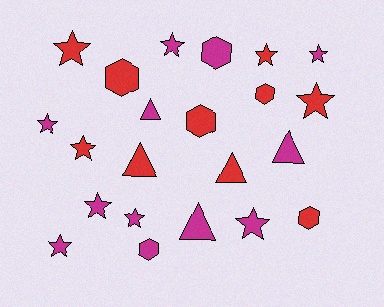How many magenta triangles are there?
There are 3 magenta triangles.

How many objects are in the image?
There are 22 objects.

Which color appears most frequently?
Magenta, with 12 objects.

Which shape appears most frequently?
Star, with 11 objects.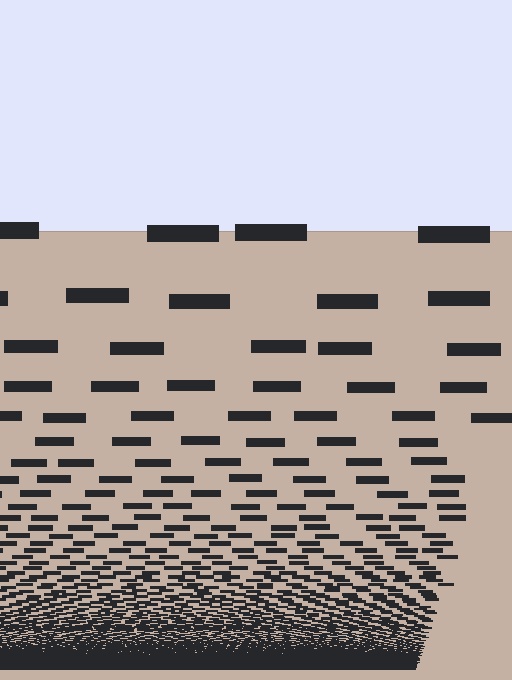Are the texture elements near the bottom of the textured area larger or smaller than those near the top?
Smaller. The gradient is inverted — elements near the bottom are smaller and denser.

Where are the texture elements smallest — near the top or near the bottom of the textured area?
Near the bottom.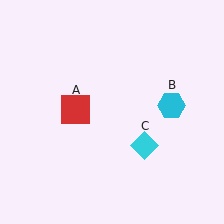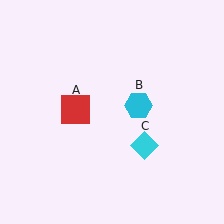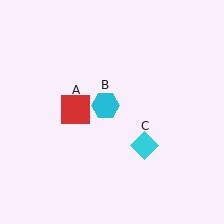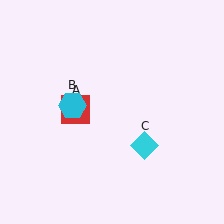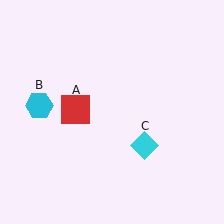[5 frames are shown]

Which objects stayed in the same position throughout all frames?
Red square (object A) and cyan diamond (object C) remained stationary.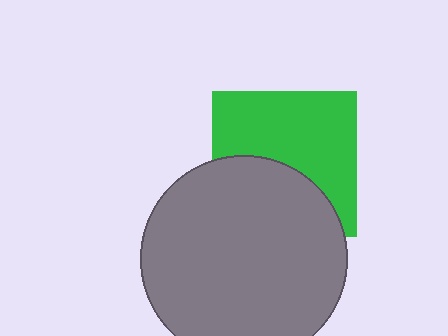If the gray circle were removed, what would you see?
You would see the complete green square.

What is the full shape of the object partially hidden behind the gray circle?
The partially hidden object is a green square.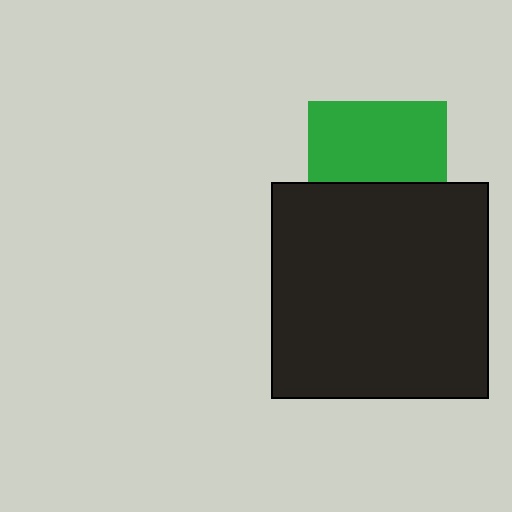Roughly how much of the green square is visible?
About half of it is visible (roughly 58%).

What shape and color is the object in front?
The object in front is a black square.